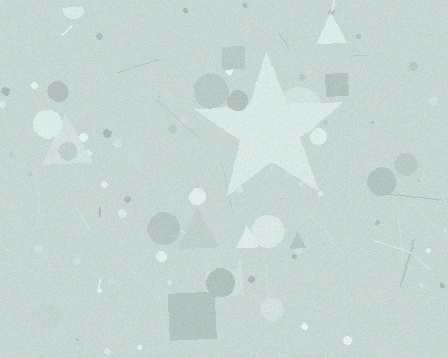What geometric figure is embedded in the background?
A star is embedded in the background.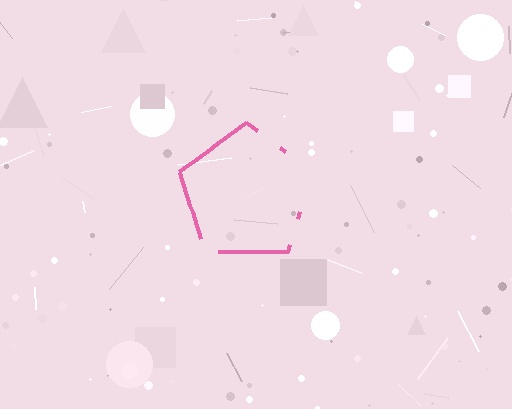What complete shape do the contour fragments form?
The contour fragments form a pentagon.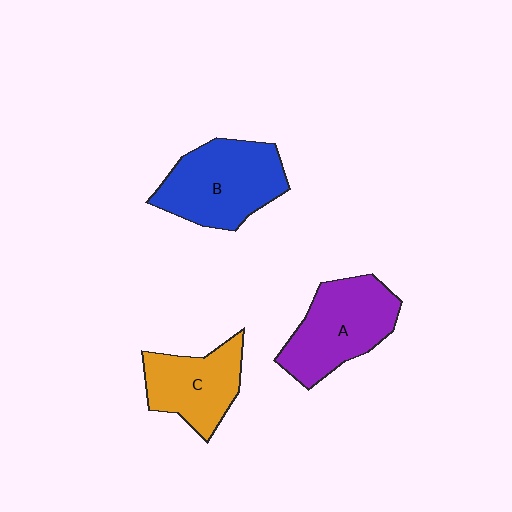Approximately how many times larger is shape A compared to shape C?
Approximately 1.2 times.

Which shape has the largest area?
Shape B (blue).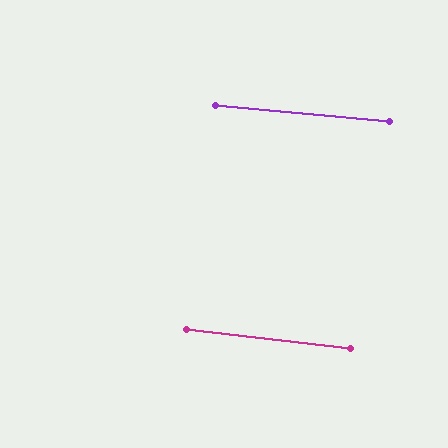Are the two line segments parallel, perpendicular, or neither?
Parallel — their directions differ by only 1.6°.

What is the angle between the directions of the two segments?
Approximately 2 degrees.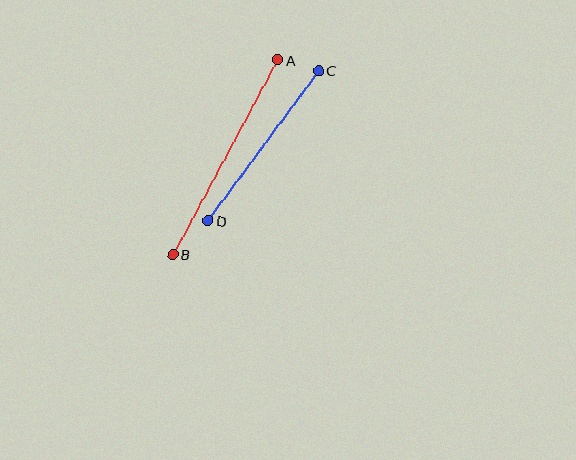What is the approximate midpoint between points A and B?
The midpoint is at approximately (225, 157) pixels.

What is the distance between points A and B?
The distance is approximately 221 pixels.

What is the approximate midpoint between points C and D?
The midpoint is at approximately (263, 146) pixels.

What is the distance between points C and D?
The distance is approximately 186 pixels.